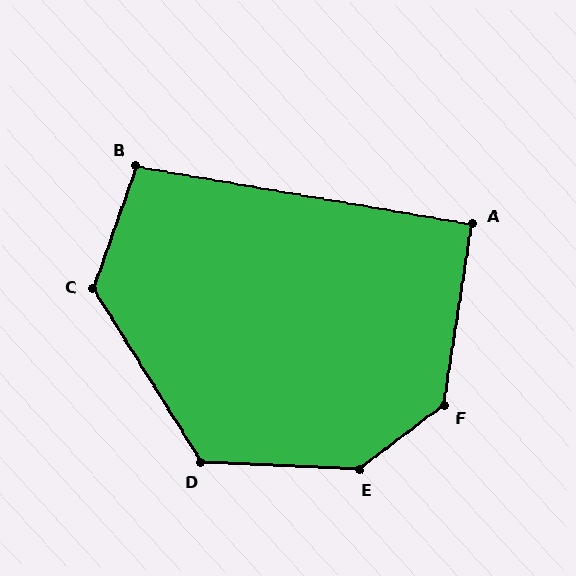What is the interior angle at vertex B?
Approximately 100 degrees (obtuse).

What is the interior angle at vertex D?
Approximately 124 degrees (obtuse).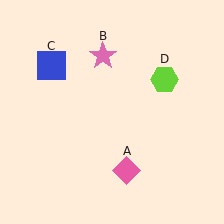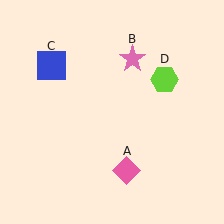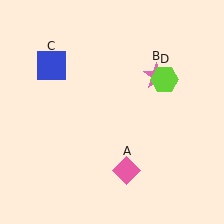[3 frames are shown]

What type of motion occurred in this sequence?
The pink star (object B) rotated clockwise around the center of the scene.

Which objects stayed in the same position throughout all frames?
Pink diamond (object A) and blue square (object C) and lime hexagon (object D) remained stationary.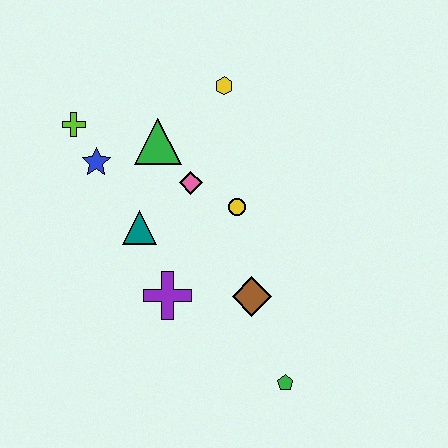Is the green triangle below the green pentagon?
No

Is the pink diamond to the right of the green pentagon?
No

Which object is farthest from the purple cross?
The yellow hexagon is farthest from the purple cross.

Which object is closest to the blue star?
The lime cross is closest to the blue star.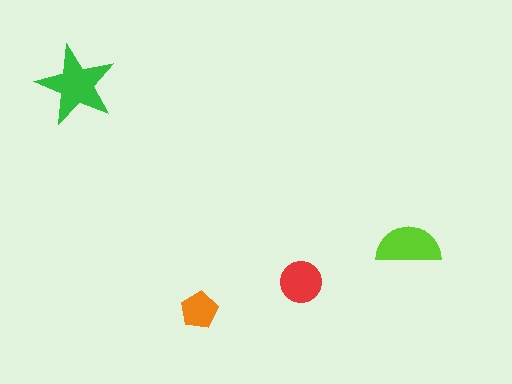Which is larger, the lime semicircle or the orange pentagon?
The lime semicircle.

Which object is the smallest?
The orange pentagon.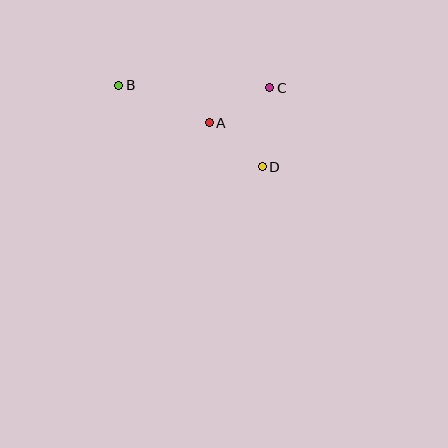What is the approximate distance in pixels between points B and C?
The distance between B and C is approximately 151 pixels.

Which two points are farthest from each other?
Points B and D are farthest from each other.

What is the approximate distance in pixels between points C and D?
The distance between C and D is approximately 79 pixels.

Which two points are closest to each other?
Points A and D are closest to each other.